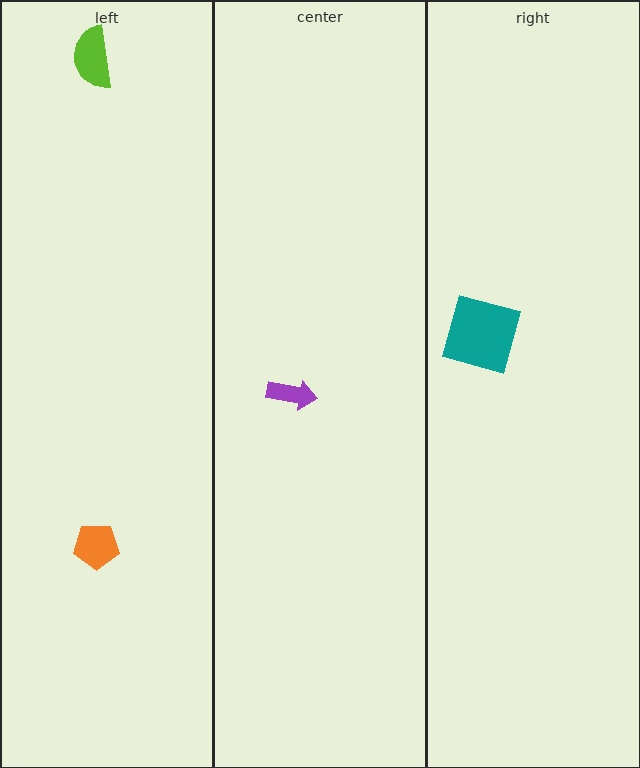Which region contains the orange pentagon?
The left region.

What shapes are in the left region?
The lime semicircle, the orange pentagon.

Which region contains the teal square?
The right region.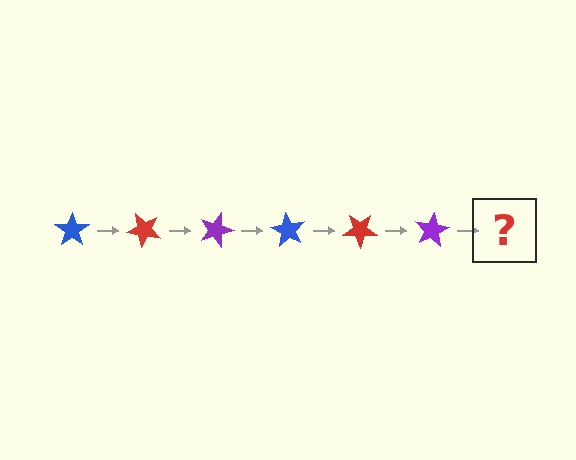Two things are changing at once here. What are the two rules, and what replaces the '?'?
The two rules are that it rotates 45 degrees each step and the color cycles through blue, red, and purple. The '?' should be a blue star, rotated 270 degrees from the start.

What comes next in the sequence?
The next element should be a blue star, rotated 270 degrees from the start.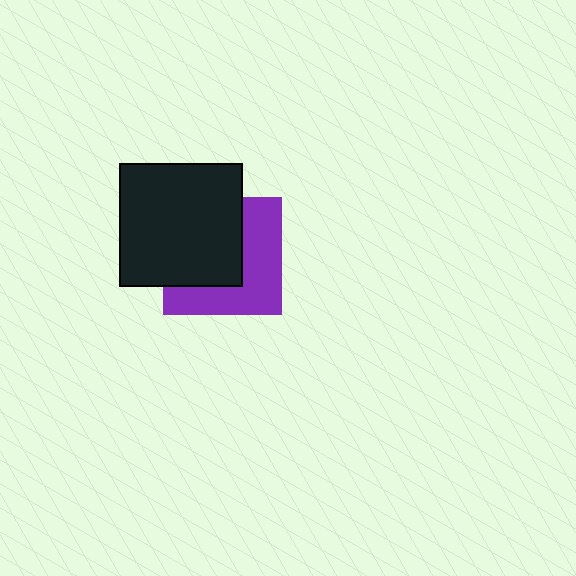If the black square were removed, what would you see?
You would see the complete purple square.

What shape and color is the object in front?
The object in front is a black square.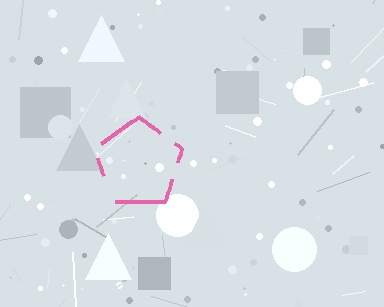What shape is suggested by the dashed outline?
The dashed outline suggests a pentagon.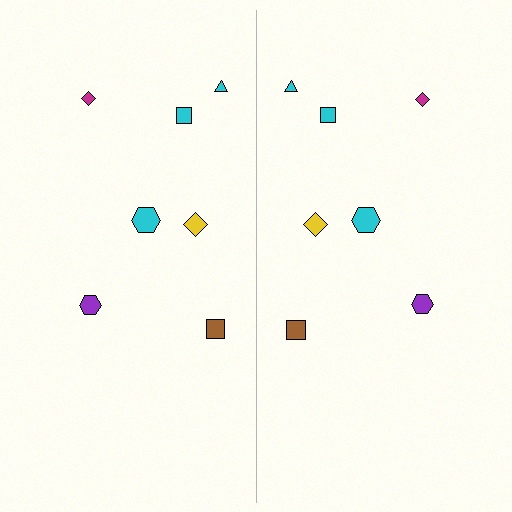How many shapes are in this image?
There are 14 shapes in this image.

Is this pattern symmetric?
Yes, this pattern has bilateral (reflection) symmetry.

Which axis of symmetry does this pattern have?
The pattern has a vertical axis of symmetry running through the center of the image.